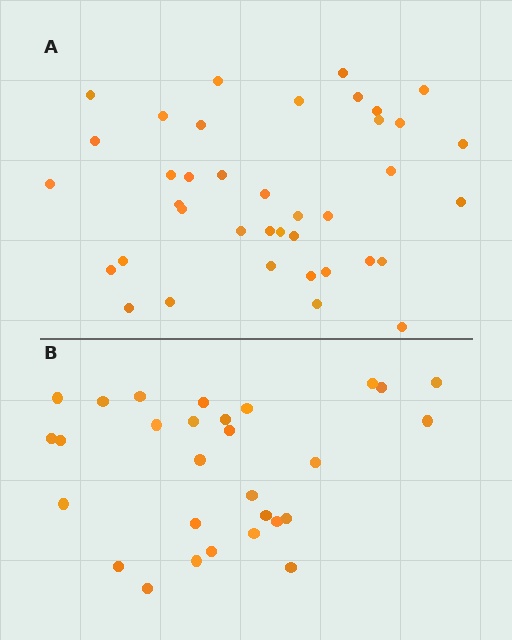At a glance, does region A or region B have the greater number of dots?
Region A (the top region) has more dots.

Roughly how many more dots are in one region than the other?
Region A has roughly 10 or so more dots than region B.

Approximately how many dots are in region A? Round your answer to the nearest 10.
About 40 dots. (The exact count is 39, which rounds to 40.)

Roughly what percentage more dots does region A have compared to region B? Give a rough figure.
About 35% more.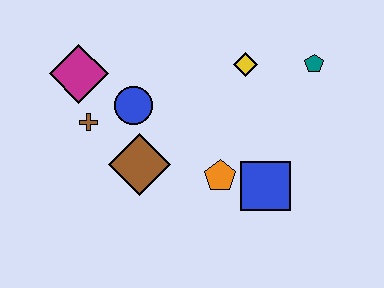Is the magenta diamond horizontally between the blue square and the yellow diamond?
No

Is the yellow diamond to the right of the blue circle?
Yes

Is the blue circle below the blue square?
No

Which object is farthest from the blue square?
The magenta diamond is farthest from the blue square.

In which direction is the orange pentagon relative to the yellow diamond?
The orange pentagon is below the yellow diamond.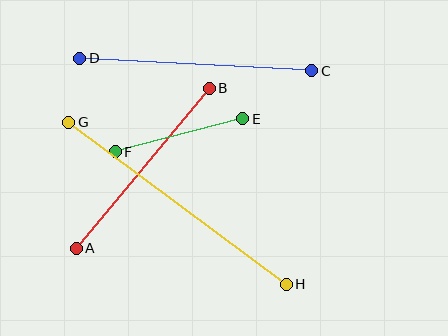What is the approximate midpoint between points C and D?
The midpoint is at approximately (196, 64) pixels.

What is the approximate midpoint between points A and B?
The midpoint is at approximately (143, 168) pixels.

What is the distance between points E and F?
The distance is approximately 132 pixels.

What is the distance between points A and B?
The distance is approximately 208 pixels.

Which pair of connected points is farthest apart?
Points G and H are farthest apart.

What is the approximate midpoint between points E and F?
The midpoint is at approximately (179, 135) pixels.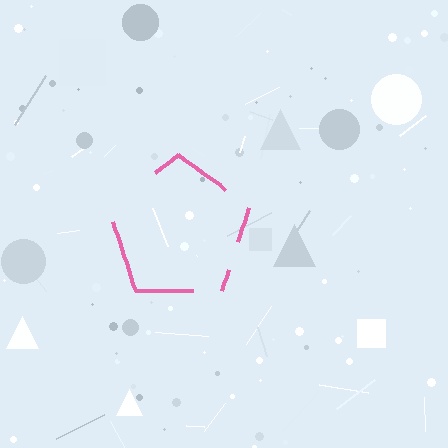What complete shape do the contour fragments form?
The contour fragments form a pentagon.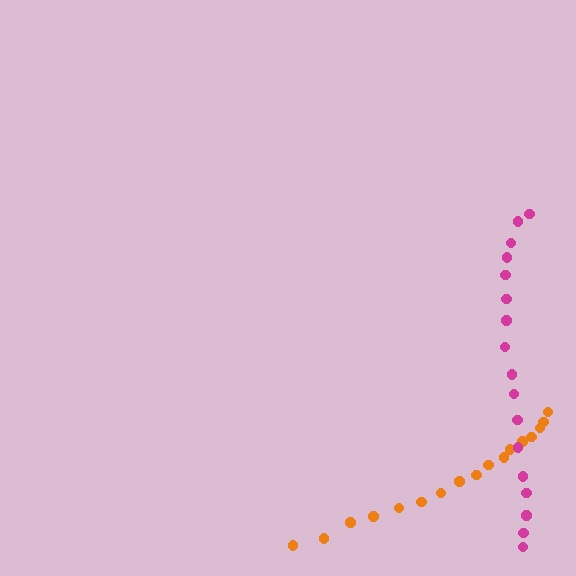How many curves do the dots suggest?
There are 2 distinct paths.